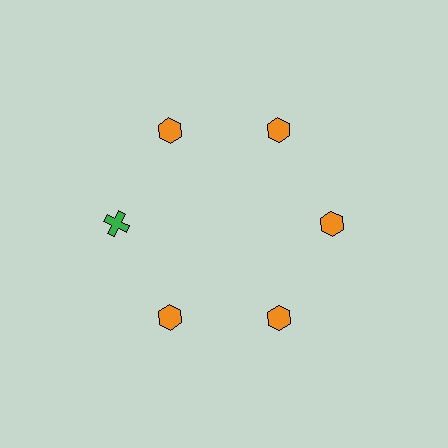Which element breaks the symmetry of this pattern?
The green cross at roughly the 9 o'clock position breaks the symmetry. All other shapes are orange hexagons.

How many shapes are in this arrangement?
There are 6 shapes arranged in a ring pattern.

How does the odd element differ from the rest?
It differs in both color (green instead of orange) and shape (cross instead of hexagon).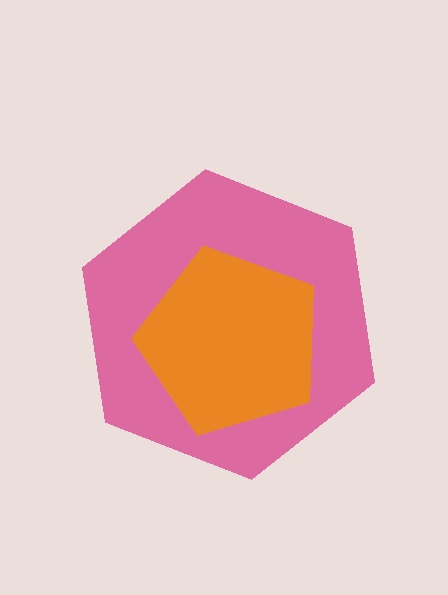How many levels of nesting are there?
2.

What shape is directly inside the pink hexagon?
The orange pentagon.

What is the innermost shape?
The orange pentagon.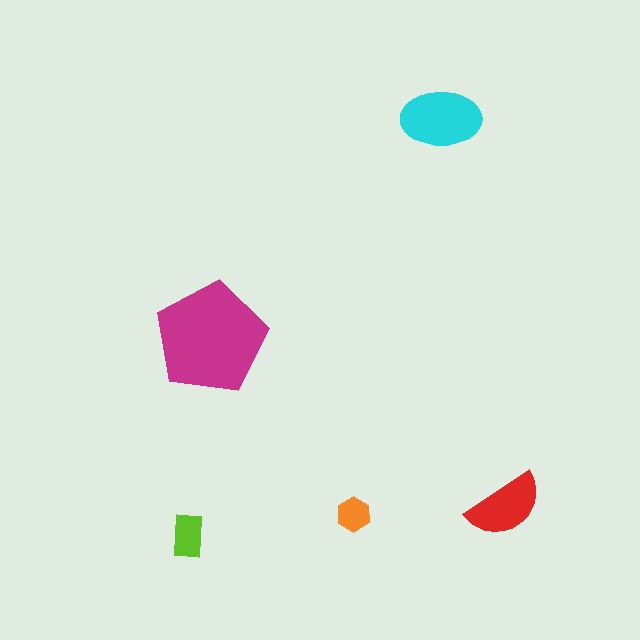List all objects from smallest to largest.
The orange hexagon, the lime rectangle, the red semicircle, the cyan ellipse, the magenta pentagon.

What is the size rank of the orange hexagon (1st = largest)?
5th.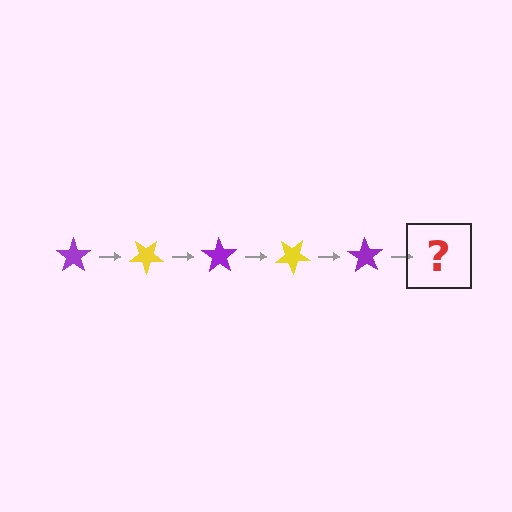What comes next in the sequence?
The next element should be a yellow star, rotated 175 degrees from the start.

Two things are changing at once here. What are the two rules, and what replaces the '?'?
The two rules are that it rotates 35 degrees each step and the color cycles through purple and yellow. The '?' should be a yellow star, rotated 175 degrees from the start.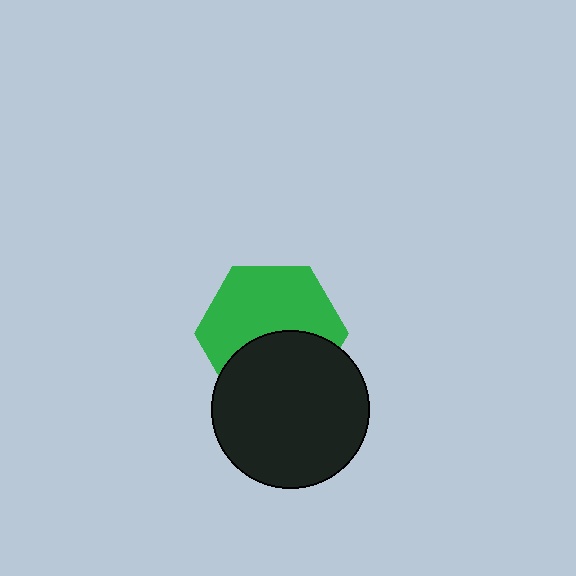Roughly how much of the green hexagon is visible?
About half of it is visible (roughly 59%).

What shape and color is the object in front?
The object in front is a black circle.